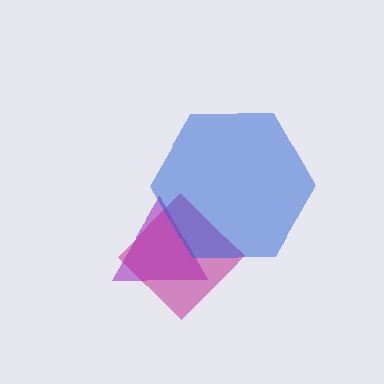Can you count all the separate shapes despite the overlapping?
Yes, there are 3 separate shapes.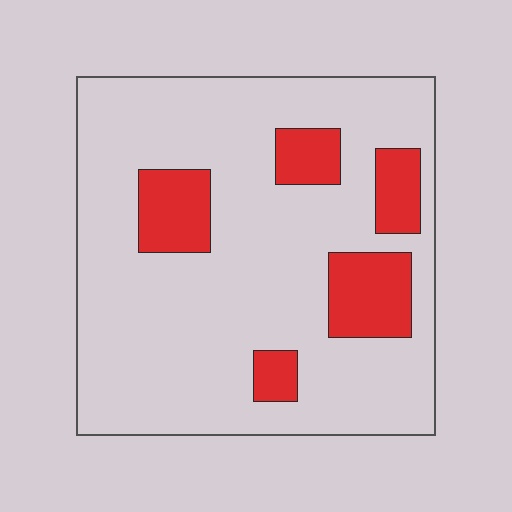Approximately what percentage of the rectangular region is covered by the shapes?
Approximately 20%.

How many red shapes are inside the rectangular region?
5.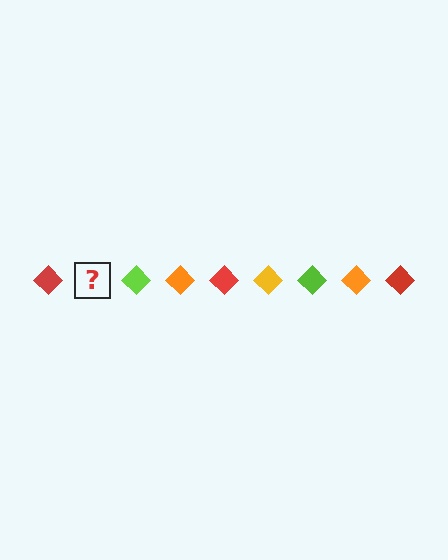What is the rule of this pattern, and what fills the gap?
The rule is that the pattern cycles through red, yellow, lime, orange diamonds. The gap should be filled with a yellow diamond.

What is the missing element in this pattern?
The missing element is a yellow diamond.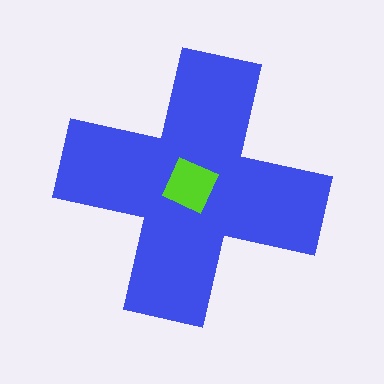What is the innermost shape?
The lime diamond.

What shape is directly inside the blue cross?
The lime diamond.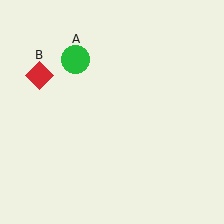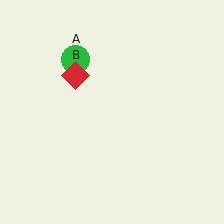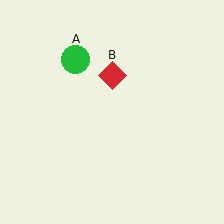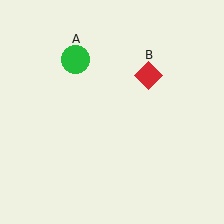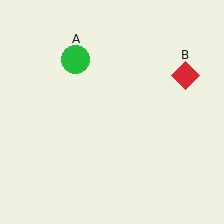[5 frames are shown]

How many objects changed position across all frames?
1 object changed position: red diamond (object B).